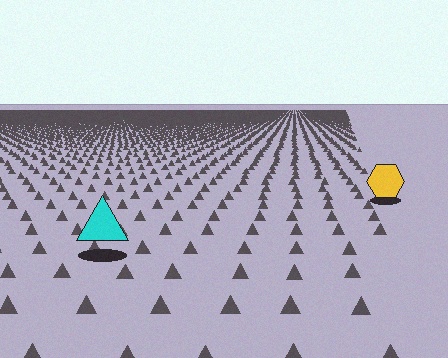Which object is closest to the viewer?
The cyan triangle is closest. The texture marks near it are larger and more spread out.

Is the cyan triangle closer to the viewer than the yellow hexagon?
Yes. The cyan triangle is closer — you can tell from the texture gradient: the ground texture is coarser near it.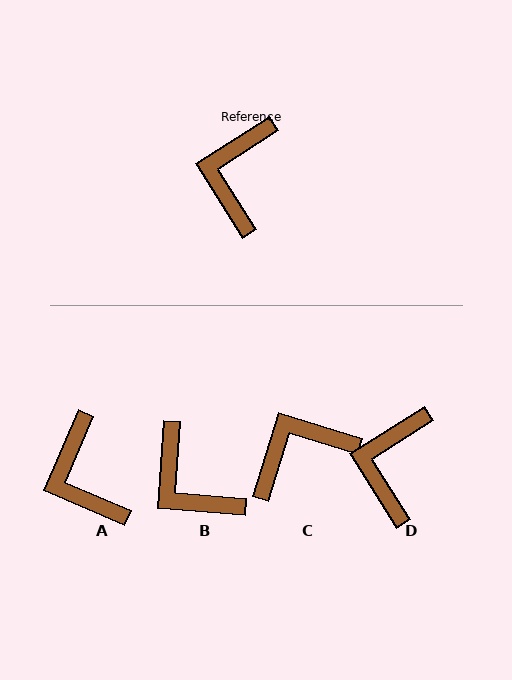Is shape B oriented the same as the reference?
No, it is off by about 53 degrees.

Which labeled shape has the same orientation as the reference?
D.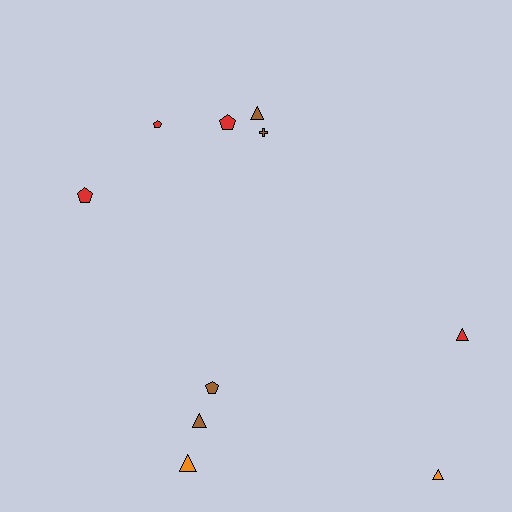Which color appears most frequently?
Brown, with 4 objects.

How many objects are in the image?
There are 10 objects.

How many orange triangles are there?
There are 2 orange triangles.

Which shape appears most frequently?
Triangle, with 5 objects.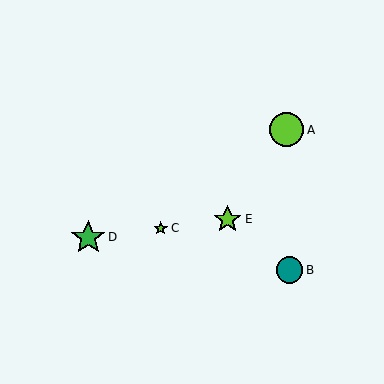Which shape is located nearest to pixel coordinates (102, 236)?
The green star (labeled D) at (88, 237) is nearest to that location.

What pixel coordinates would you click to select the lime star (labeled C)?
Click at (161, 228) to select the lime star C.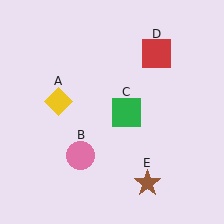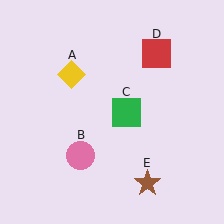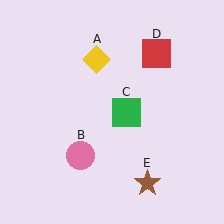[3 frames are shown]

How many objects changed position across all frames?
1 object changed position: yellow diamond (object A).